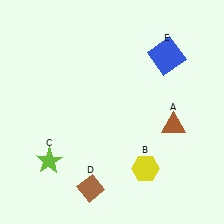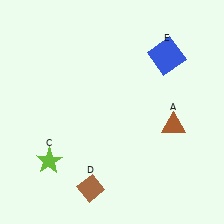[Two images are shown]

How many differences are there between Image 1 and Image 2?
There is 1 difference between the two images.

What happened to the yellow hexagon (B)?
The yellow hexagon (B) was removed in Image 2. It was in the bottom-right area of Image 1.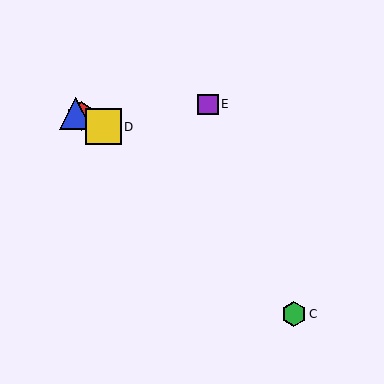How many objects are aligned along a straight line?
3 objects (A, B, D) are aligned along a straight line.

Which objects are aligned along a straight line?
Objects A, B, D are aligned along a straight line.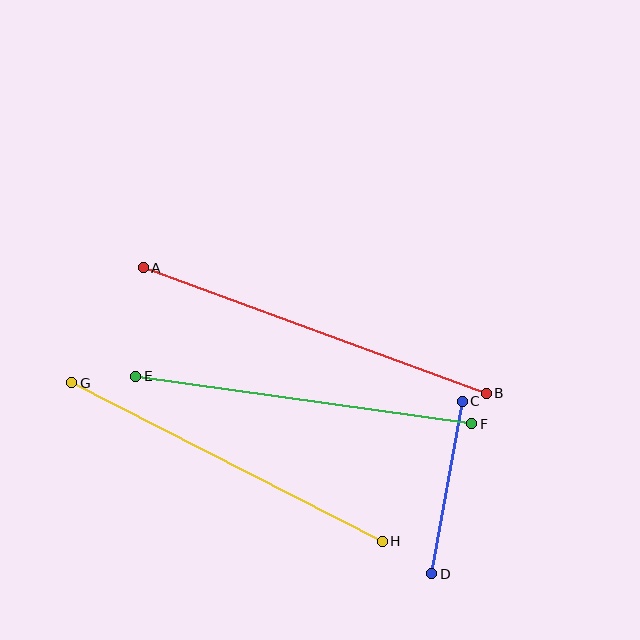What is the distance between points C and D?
The distance is approximately 175 pixels.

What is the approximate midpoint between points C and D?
The midpoint is at approximately (447, 487) pixels.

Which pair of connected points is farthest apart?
Points A and B are farthest apart.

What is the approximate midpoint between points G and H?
The midpoint is at approximately (227, 462) pixels.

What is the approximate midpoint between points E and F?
The midpoint is at approximately (304, 400) pixels.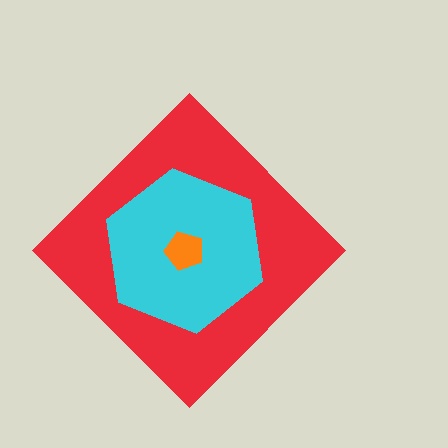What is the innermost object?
The orange pentagon.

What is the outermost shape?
The red diamond.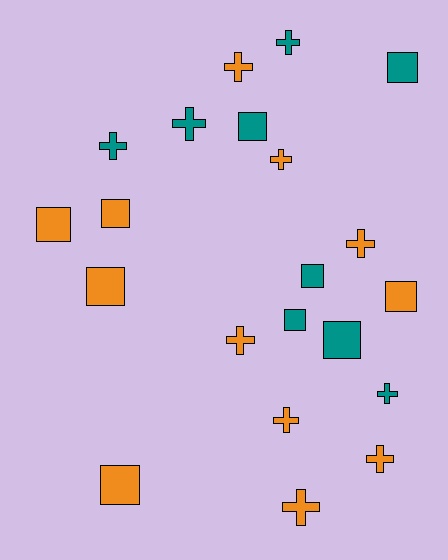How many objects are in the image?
There are 21 objects.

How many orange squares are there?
There are 5 orange squares.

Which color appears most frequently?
Orange, with 12 objects.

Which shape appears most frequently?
Cross, with 11 objects.